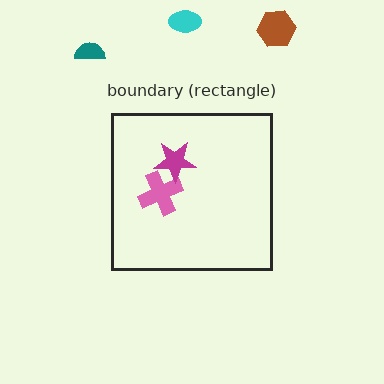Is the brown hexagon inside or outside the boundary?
Outside.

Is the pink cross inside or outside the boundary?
Inside.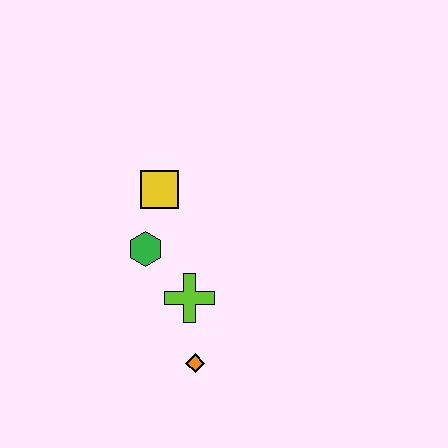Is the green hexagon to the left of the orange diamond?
Yes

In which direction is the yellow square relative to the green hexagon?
The yellow square is above the green hexagon.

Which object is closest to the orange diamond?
The lime cross is closest to the orange diamond.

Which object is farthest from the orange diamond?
The yellow square is farthest from the orange diamond.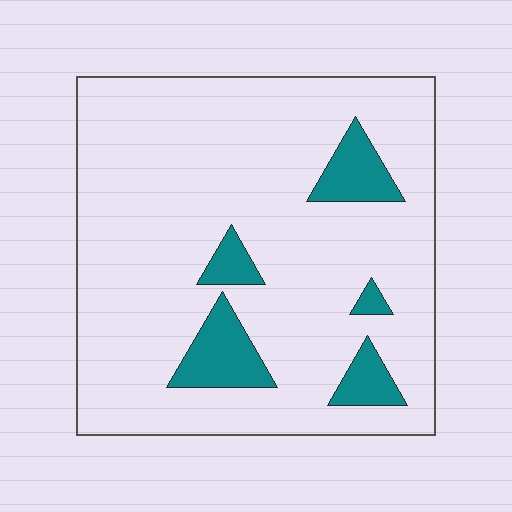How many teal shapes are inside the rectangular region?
5.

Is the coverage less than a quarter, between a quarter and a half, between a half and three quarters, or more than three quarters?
Less than a quarter.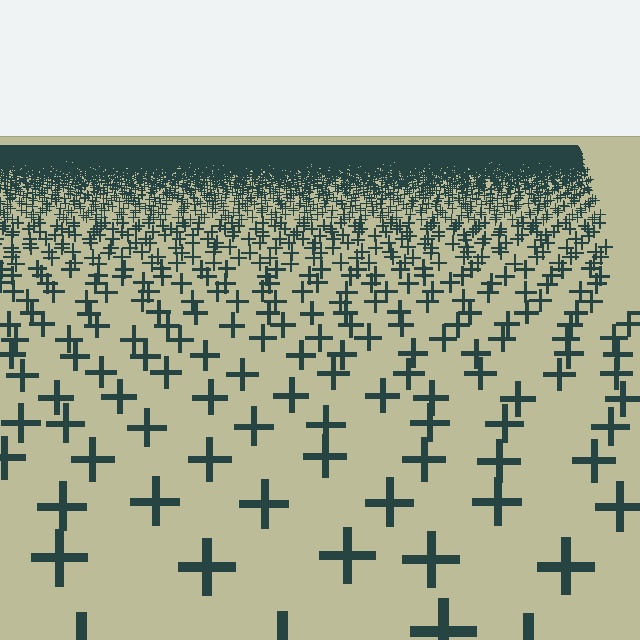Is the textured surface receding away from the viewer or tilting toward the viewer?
The surface is receding away from the viewer. Texture elements get smaller and denser toward the top.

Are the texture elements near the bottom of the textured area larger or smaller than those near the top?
Larger. Near the bottom, elements are closer to the viewer and appear at a bigger on-screen size.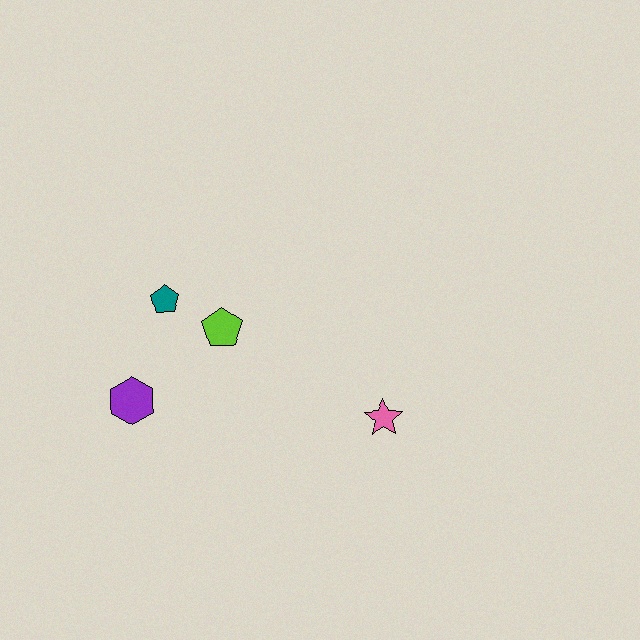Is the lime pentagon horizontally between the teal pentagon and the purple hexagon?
No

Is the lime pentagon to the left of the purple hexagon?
No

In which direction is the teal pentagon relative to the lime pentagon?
The teal pentagon is to the left of the lime pentagon.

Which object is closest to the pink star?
The lime pentagon is closest to the pink star.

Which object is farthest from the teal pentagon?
The pink star is farthest from the teal pentagon.